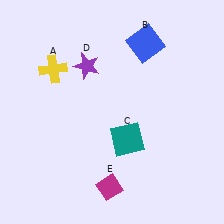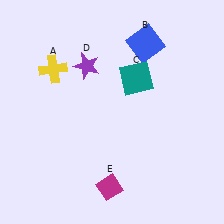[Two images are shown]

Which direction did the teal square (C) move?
The teal square (C) moved up.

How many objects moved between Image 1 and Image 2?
1 object moved between the two images.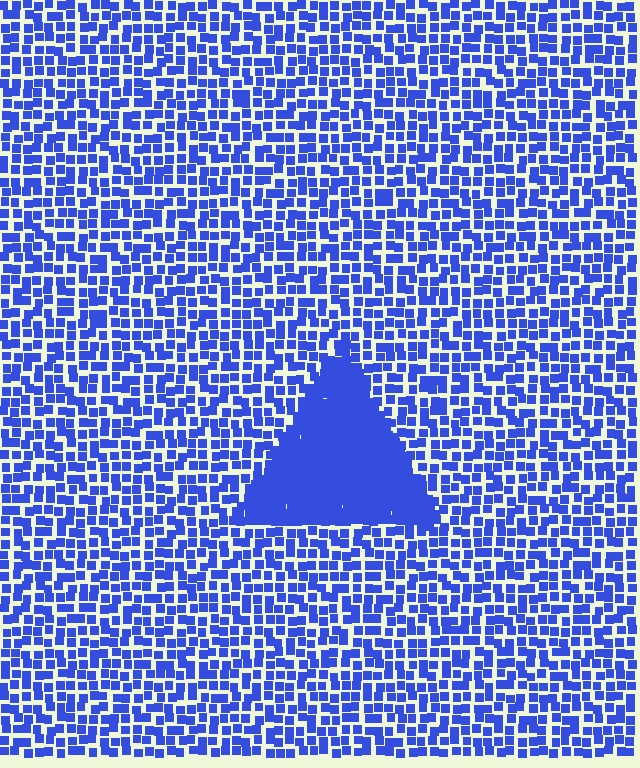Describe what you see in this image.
The image contains small blue elements arranged at two different densities. A triangle-shaped region is visible where the elements are more densely packed than the surrounding area.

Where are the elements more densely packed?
The elements are more densely packed inside the triangle boundary.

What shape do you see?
I see a triangle.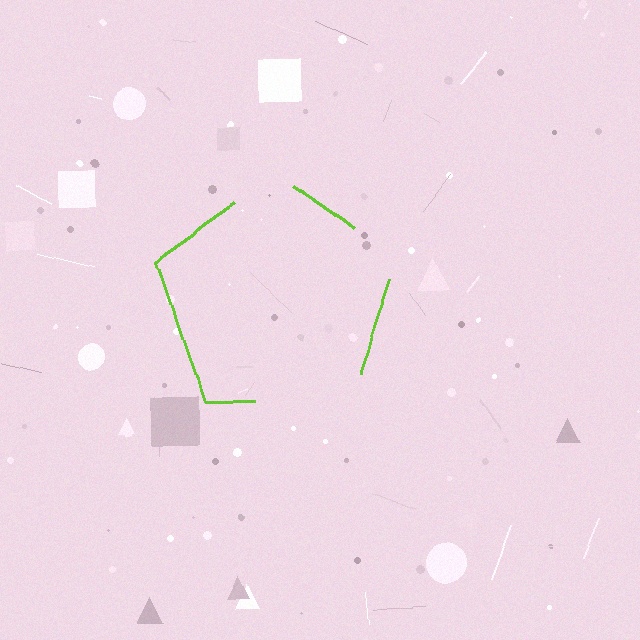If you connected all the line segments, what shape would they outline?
They would outline a pentagon.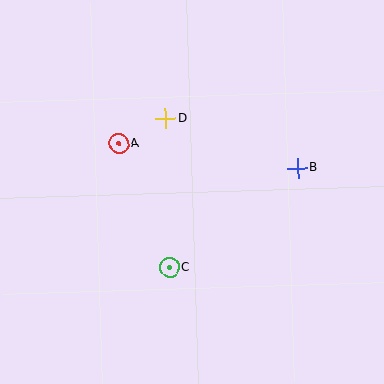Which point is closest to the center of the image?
Point D at (166, 119) is closest to the center.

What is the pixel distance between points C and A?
The distance between C and A is 134 pixels.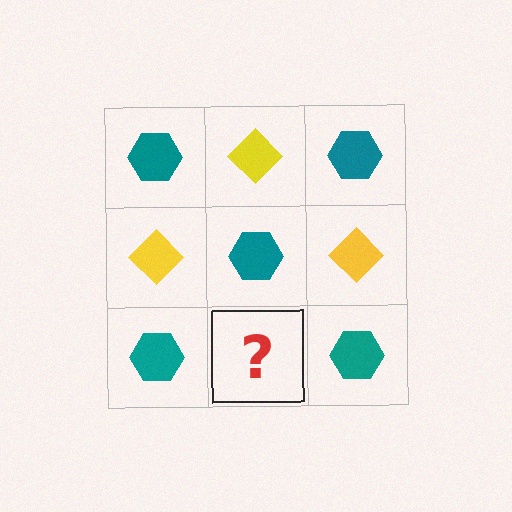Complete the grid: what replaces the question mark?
The question mark should be replaced with a yellow diamond.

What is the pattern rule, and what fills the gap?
The rule is that it alternates teal hexagon and yellow diamond in a checkerboard pattern. The gap should be filled with a yellow diamond.